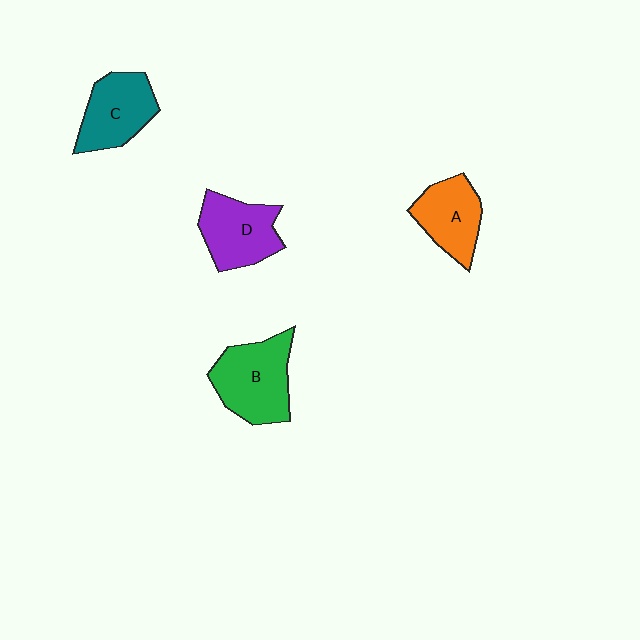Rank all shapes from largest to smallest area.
From largest to smallest: B (green), D (purple), C (teal), A (orange).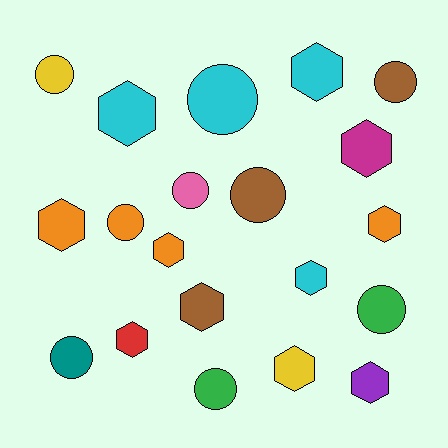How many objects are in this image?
There are 20 objects.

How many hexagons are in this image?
There are 11 hexagons.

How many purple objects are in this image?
There is 1 purple object.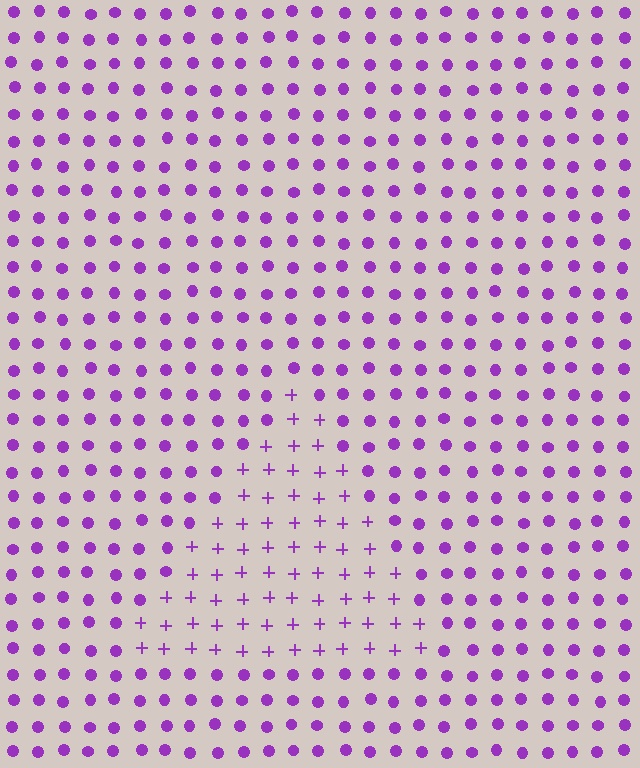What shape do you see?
I see a triangle.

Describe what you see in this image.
The image is filled with small purple elements arranged in a uniform grid. A triangle-shaped region contains plus signs, while the surrounding area contains circles. The boundary is defined purely by the change in element shape.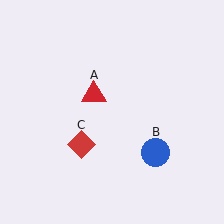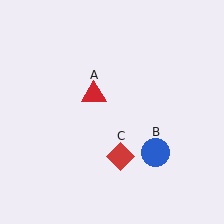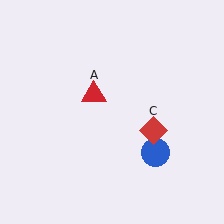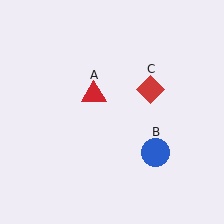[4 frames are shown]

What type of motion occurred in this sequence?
The red diamond (object C) rotated counterclockwise around the center of the scene.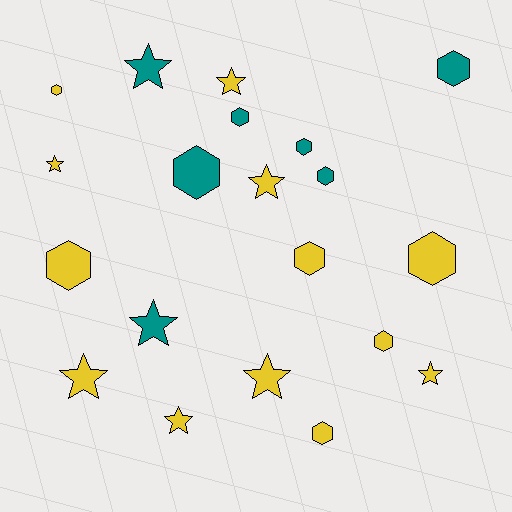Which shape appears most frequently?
Hexagon, with 11 objects.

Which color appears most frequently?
Yellow, with 13 objects.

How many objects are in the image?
There are 20 objects.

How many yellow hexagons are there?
There are 6 yellow hexagons.